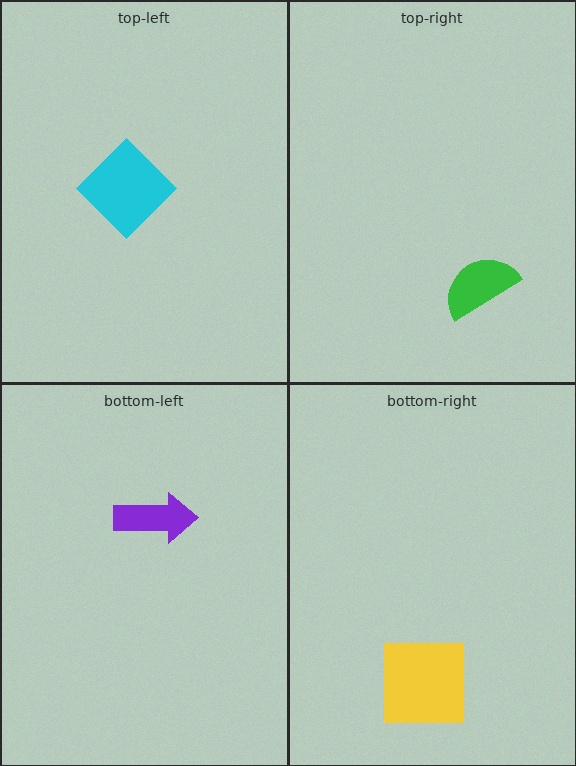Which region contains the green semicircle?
The top-right region.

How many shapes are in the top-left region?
1.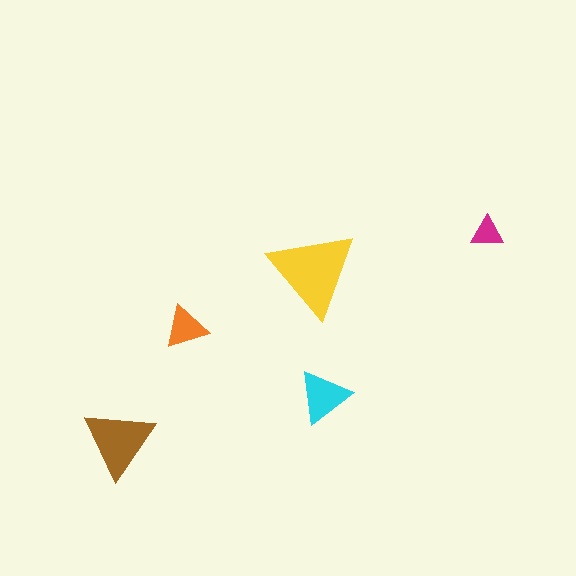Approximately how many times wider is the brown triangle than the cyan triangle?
About 1.5 times wider.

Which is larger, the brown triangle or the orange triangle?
The brown one.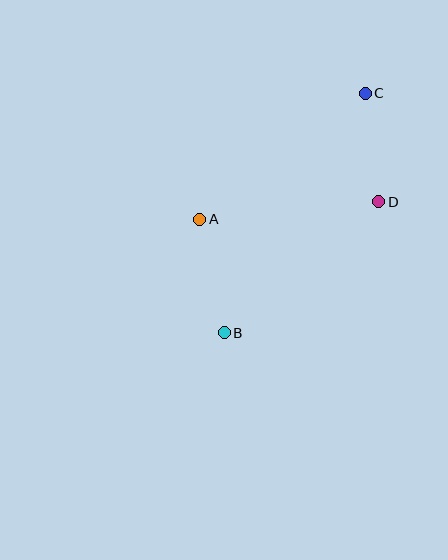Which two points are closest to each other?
Points C and D are closest to each other.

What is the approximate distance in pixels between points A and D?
The distance between A and D is approximately 180 pixels.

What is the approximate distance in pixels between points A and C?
The distance between A and C is approximately 208 pixels.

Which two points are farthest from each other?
Points B and C are farthest from each other.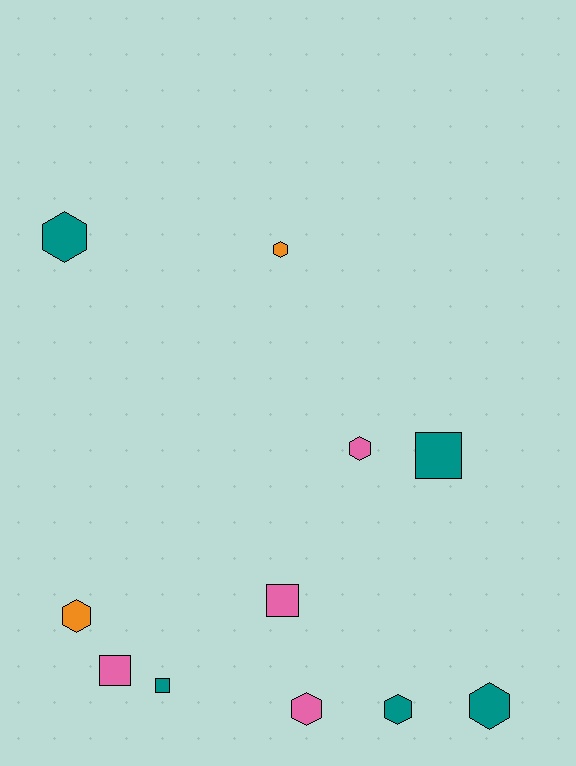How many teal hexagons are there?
There are 3 teal hexagons.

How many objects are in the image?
There are 11 objects.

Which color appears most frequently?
Teal, with 5 objects.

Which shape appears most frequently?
Hexagon, with 7 objects.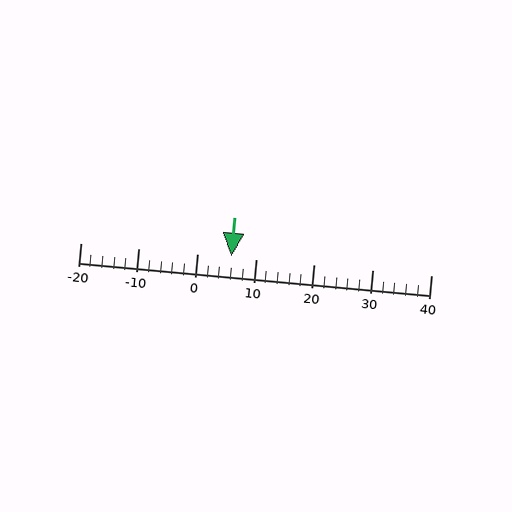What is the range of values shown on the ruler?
The ruler shows values from -20 to 40.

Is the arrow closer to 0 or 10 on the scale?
The arrow is closer to 10.